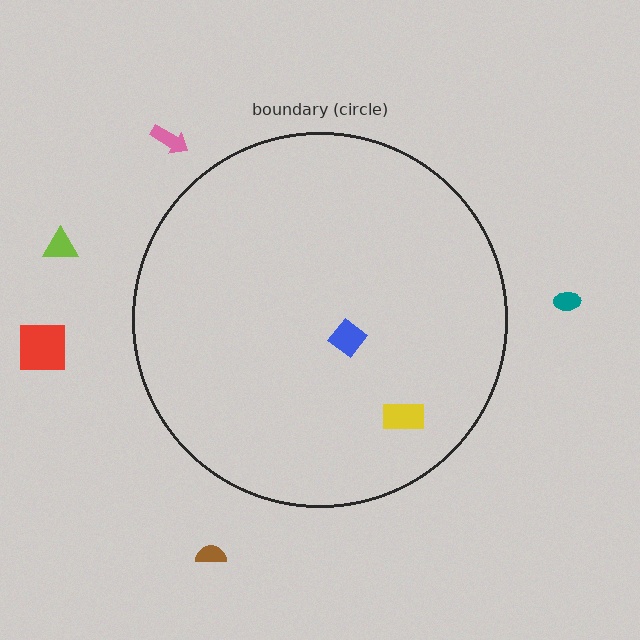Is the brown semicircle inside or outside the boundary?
Outside.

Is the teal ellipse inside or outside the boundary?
Outside.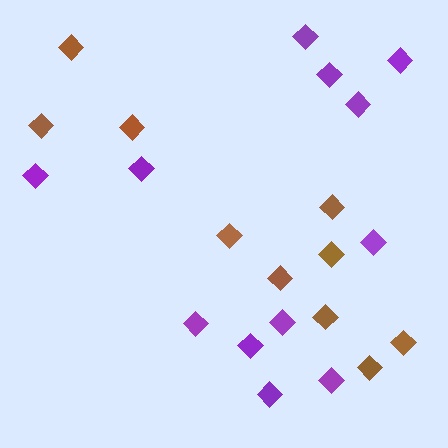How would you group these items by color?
There are 2 groups: one group of brown diamonds (10) and one group of purple diamonds (12).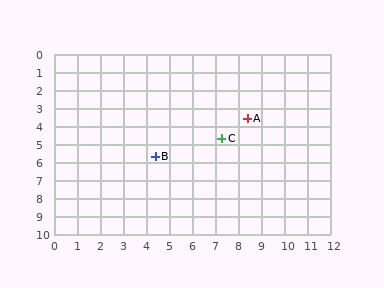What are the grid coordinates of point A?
Point A is at approximately (8.4, 3.6).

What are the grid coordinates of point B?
Point B is at approximately (4.4, 5.7).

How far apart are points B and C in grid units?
Points B and C are about 3.1 grid units apart.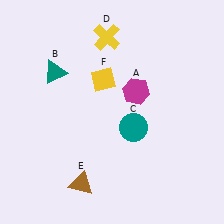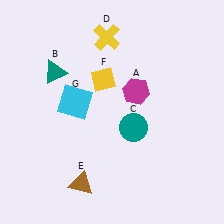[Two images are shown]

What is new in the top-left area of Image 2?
A cyan square (G) was added in the top-left area of Image 2.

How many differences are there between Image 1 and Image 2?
There is 1 difference between the two images.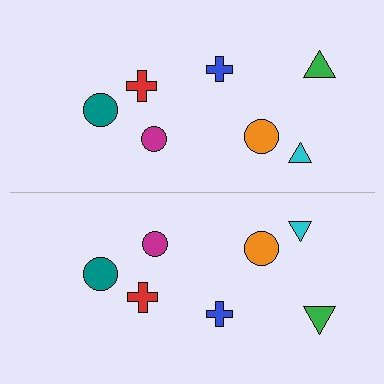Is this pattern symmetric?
Yes, this pattern has bilateral (reflection) symmetry.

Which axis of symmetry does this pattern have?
The pattern has a horizontal axis of symmetry running through the center of the image.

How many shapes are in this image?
There are 14 shapes in this image.